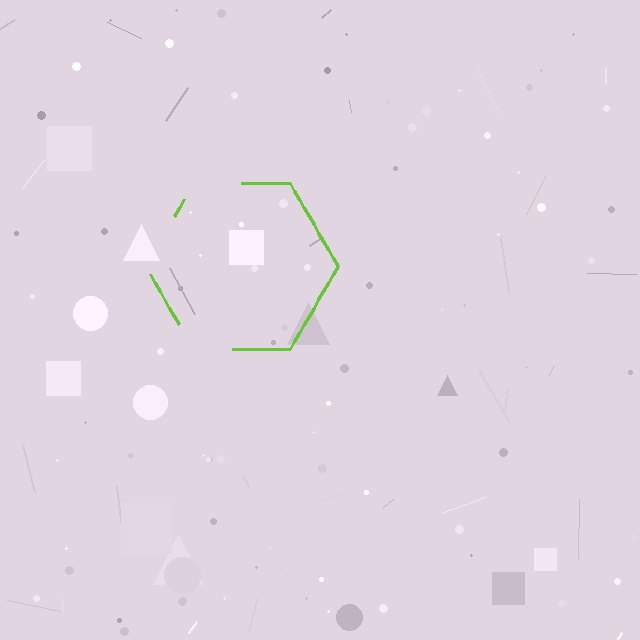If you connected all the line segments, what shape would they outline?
They would outline a hexagon.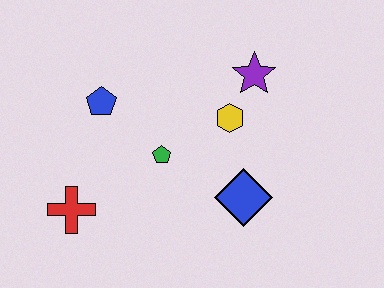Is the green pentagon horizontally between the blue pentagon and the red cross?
No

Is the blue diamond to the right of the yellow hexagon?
Yes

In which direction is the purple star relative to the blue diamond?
The purple star is above the blue diamond.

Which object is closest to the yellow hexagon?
The purple star is closest to the yellow hexagon.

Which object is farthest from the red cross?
The purple star is farthest from the red cross.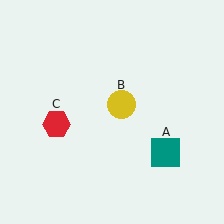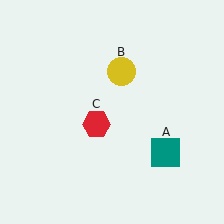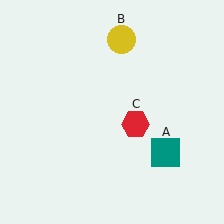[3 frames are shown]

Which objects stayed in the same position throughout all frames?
Teal square (object A) remained stationary.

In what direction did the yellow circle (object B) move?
The yellow circle (object B) moved up.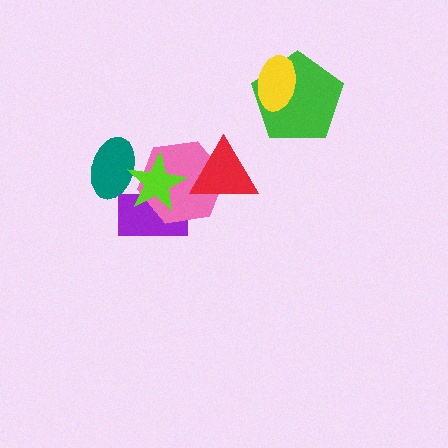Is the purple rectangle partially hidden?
Yes, it is partially covered by another shape.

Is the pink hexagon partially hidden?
Yes, it is partially covered by another shape.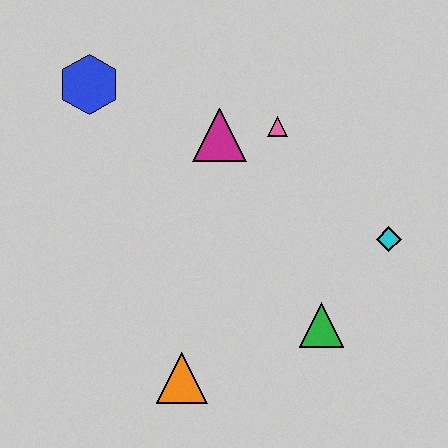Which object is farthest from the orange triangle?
The blue hexagon is farthest from the orange triangle.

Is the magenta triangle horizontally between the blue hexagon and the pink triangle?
Yes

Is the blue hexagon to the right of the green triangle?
No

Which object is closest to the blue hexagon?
The magenta triangle is closest to the blue hexagon.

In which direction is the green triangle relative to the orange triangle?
The green triangle is to the right of the orange triangle.